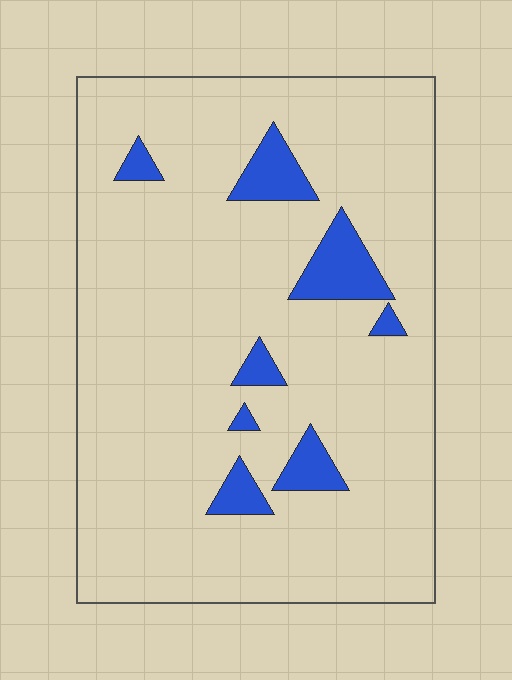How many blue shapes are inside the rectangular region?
8.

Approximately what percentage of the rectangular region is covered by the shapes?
Approximately 10%.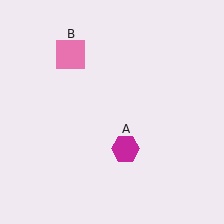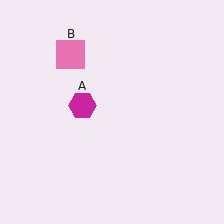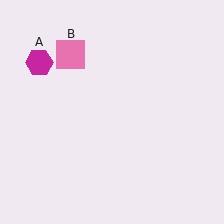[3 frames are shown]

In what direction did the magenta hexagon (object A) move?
The magenta hexagon (object A) moved up and to the left.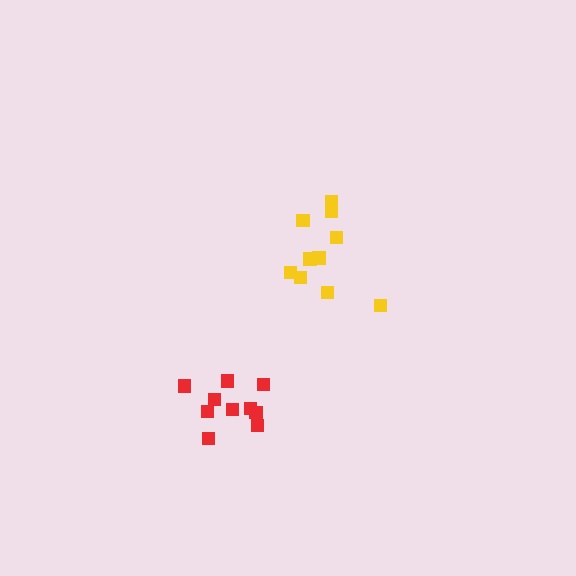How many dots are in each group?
Group 1: 10 dots, Group 2: 10 dots (20 total).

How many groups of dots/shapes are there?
There are 2 groups.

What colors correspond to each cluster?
The clusters are colored: yellow, red.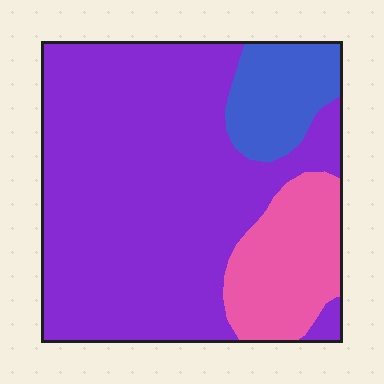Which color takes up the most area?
Purple, at roughly 70%.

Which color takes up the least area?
Blue, at roughly 10%.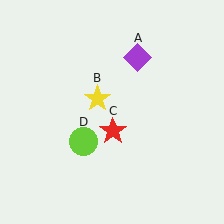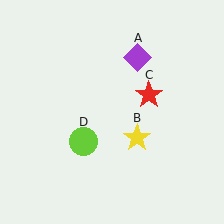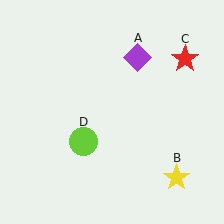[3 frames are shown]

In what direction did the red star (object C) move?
The red star (object C) moved up and to the right.